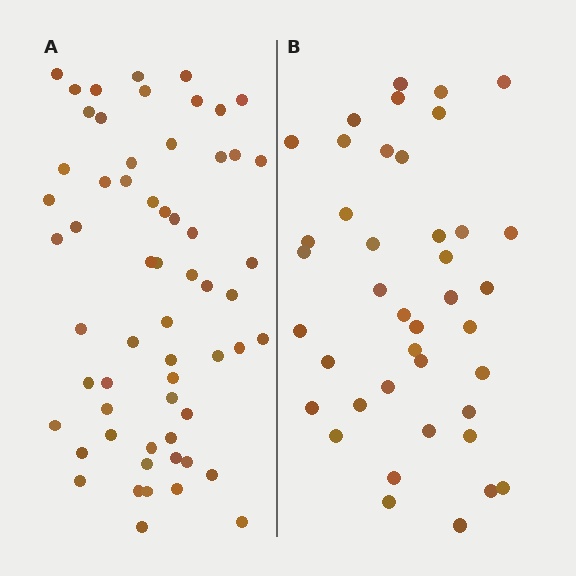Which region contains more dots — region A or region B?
Region A (the left region) has more dots.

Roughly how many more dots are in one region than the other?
Region A has approximately 20 more dots than region B.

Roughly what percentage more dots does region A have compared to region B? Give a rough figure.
About 45% more.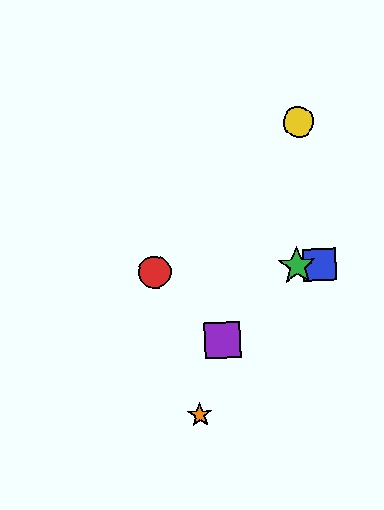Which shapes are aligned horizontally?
The red circle, the blue square, the green star are aligned horizontally.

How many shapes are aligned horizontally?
3 shapes (the red circle, the blue square, the green star) are aligned horizontally.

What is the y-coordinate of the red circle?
The red circle is at y≈272.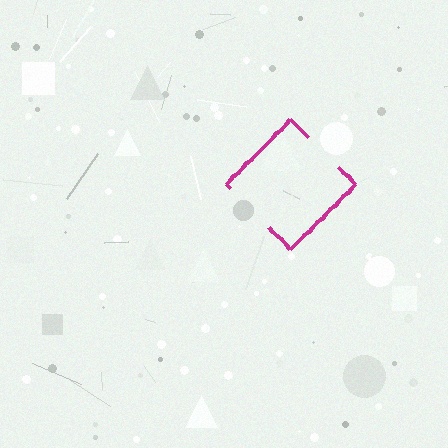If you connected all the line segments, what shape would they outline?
They would outline a diamond.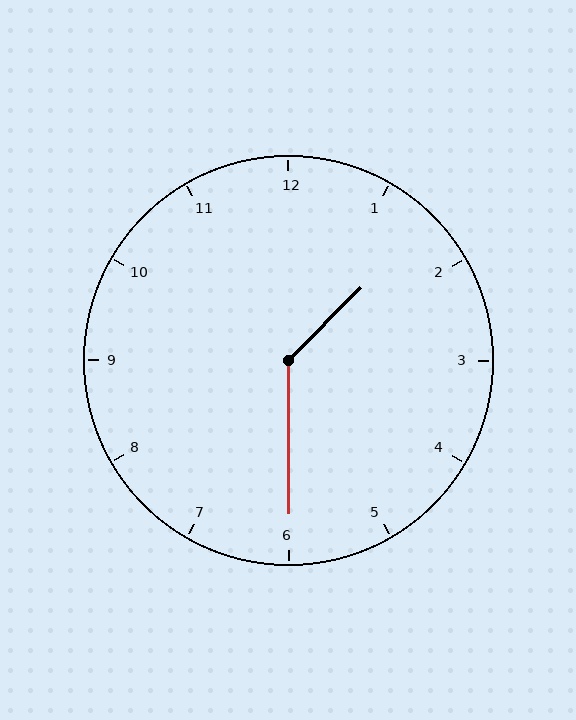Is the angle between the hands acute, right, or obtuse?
It is obtuse.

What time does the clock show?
1:30.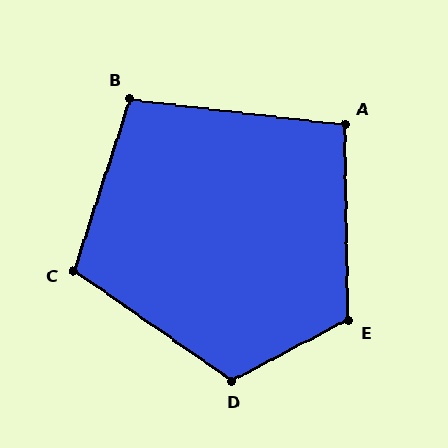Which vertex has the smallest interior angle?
A, at approximately 98 degrees.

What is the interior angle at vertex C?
Approximately 107 degrees (obtuse).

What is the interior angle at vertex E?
Approximately 117 degrees (obtuse).